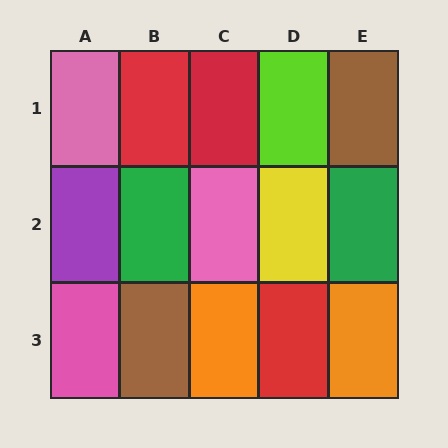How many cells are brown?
2 cells are brown.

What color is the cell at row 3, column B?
Brown.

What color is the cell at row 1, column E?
Brown.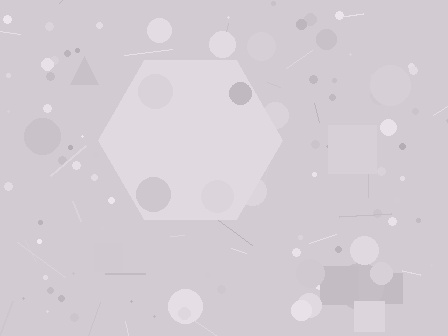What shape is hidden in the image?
A hexagon is hidden in the image.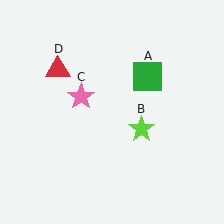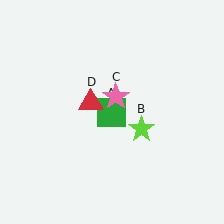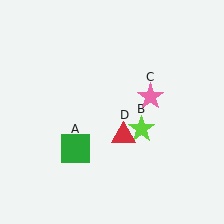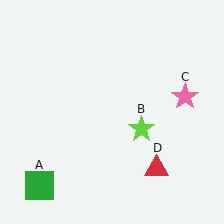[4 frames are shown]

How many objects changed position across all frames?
3 objects changed position: green square (object A), pink star (object C), red triangle (object D).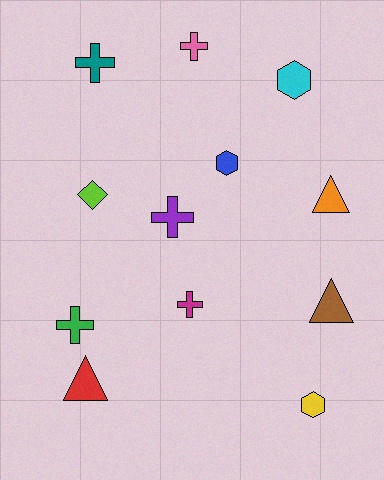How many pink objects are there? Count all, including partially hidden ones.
There is 1 pink object.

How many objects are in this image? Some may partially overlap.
There are 12 objects.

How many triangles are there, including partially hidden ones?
There are 3 triangles.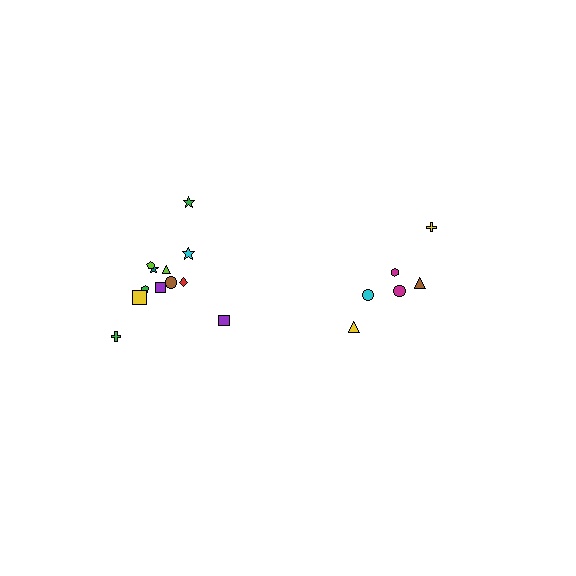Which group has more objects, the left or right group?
The left group.